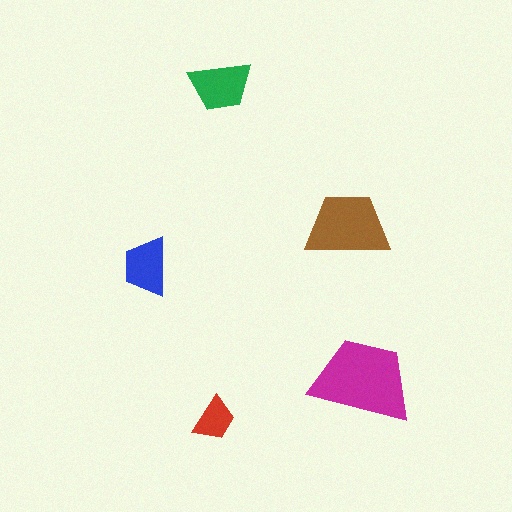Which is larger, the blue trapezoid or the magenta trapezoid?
The magenta one.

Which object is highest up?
The green trapezoid is topmost.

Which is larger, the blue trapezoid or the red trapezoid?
The blue one.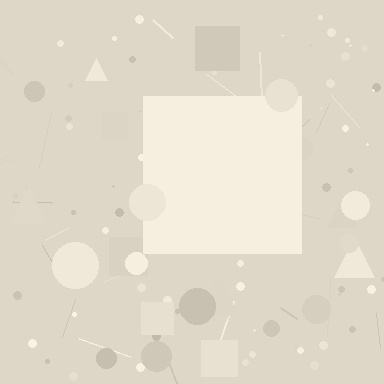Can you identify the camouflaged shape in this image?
The camouflaged shape is a square.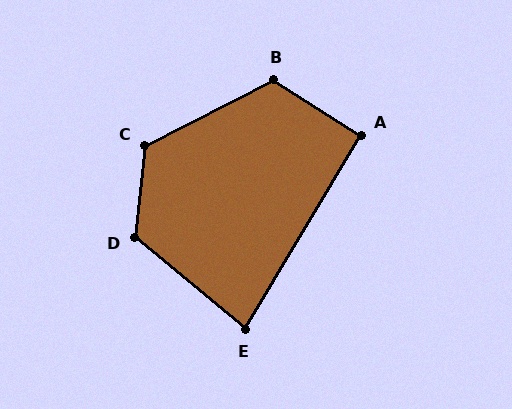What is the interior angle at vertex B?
Approximately 121 degrees (obtuse).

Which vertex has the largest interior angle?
D, at approximately 123 degrees.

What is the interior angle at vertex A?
Approximately 91 degrees (approximately right).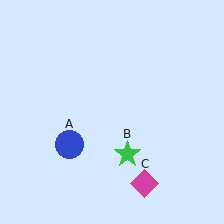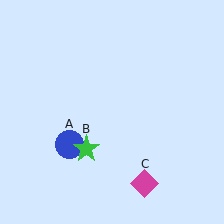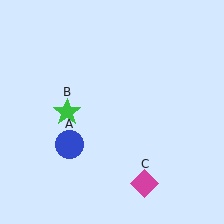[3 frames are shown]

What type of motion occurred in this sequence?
The green star (object B) rotated clockwise around the center of the scene.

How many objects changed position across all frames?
1 object changed position: green star (object B).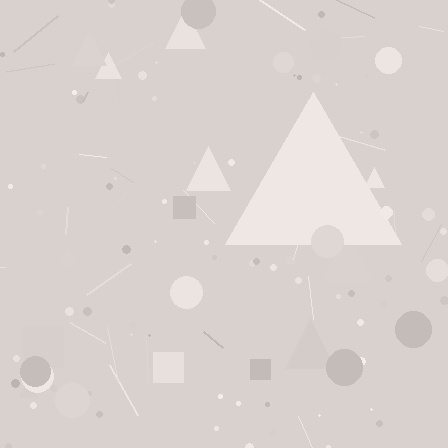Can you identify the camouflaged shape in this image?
The camouflaged shape is a triangle.